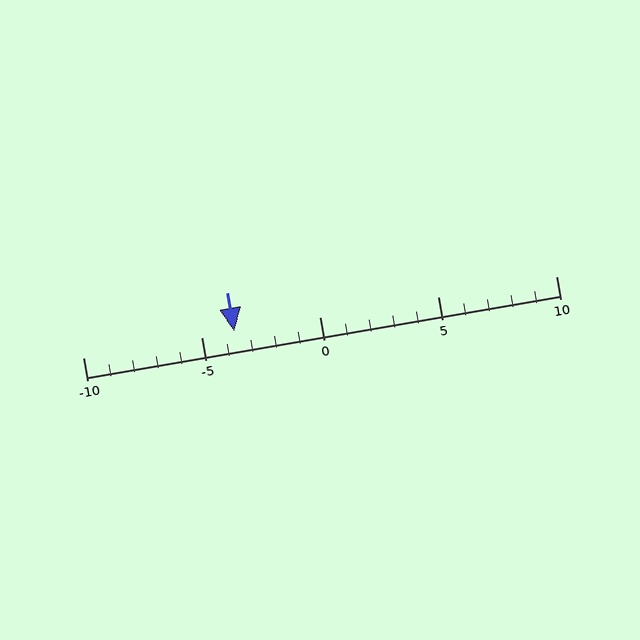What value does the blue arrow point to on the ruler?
The blue arrow points to approximately -4.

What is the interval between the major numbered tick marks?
The major tick marks are spaced 5 units apart.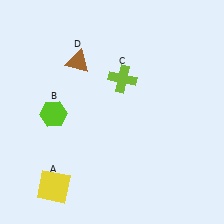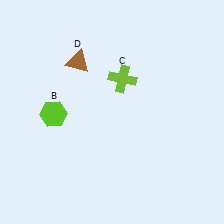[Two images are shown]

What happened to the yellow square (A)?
The yellow square (A) was removed in Image 2. It was in the bottom-left area of Image 1.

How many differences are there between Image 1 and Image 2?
There is 1 difference between the two images.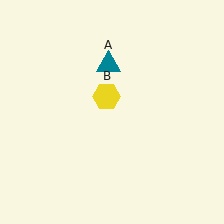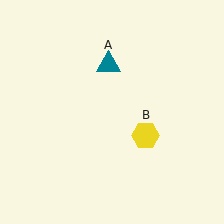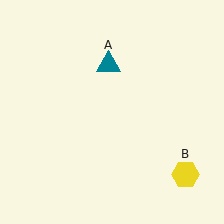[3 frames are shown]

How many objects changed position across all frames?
1 object changed position: yellow hexagon (object B).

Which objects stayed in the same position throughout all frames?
Teal triangle (object A) remained stationary.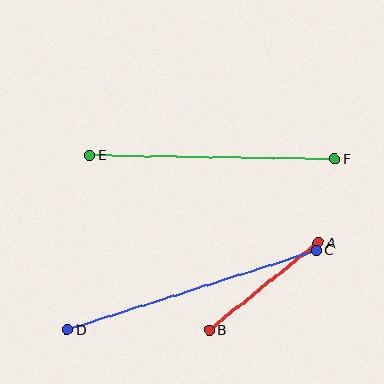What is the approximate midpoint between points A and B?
The midpoint is at approximately (264, 286) pixels.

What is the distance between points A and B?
The distance is approximately 140 pixels.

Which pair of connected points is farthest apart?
Points C and D are farthest apart.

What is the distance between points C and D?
The distance is approximately 262 pixels.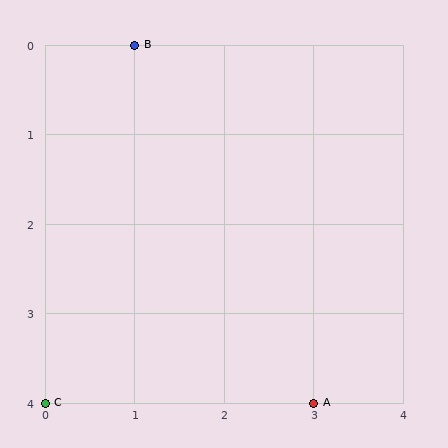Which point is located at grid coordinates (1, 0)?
Point B is at (1, 0).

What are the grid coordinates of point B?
Point B is at grid coordinates (1, 0).